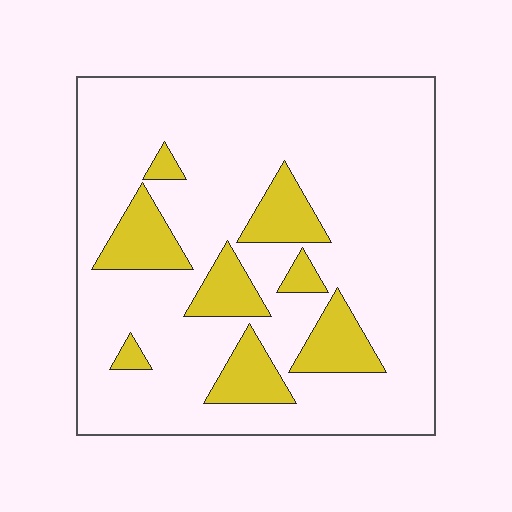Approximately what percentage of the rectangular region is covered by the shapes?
Approximately 20%.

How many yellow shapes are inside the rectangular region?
8.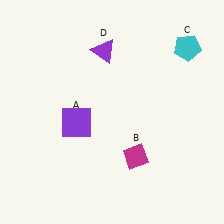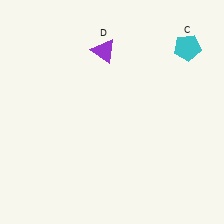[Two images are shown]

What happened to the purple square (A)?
The purple square (A) was removed in Image 2. It was in the bottom-left area of Image 1.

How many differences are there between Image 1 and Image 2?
There are 2 differences between the two images.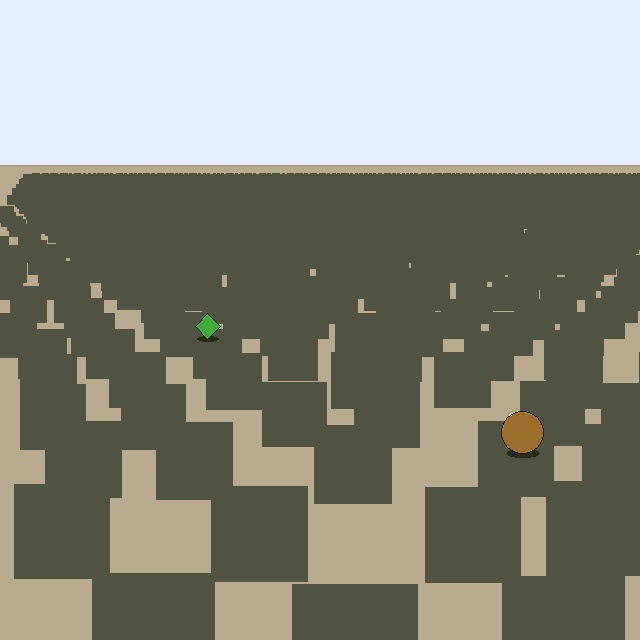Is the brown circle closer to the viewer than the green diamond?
Yes. The brown circle is closer — you can tell from the texture gradient: the ground texture is coarser near it.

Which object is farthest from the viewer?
The green diamond is farthest from the viewer. It appears smaller and the ground texture around it is denser.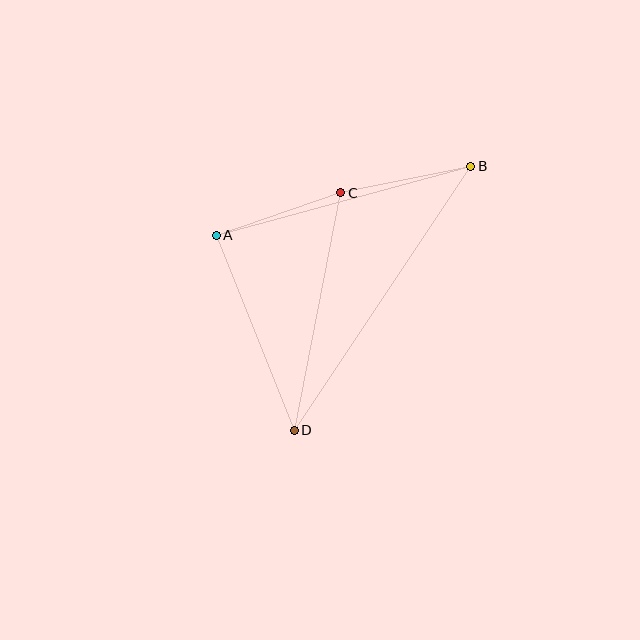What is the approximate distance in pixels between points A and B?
The distance between A and B is approximately 264 pixels.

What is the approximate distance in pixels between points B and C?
The distance between B and C is approximately 133 pixels.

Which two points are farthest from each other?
Points B and D are farthest from each other.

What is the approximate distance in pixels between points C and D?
The distance between C and D is approximately 242 pixels.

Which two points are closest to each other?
Points A and C are closest to each other.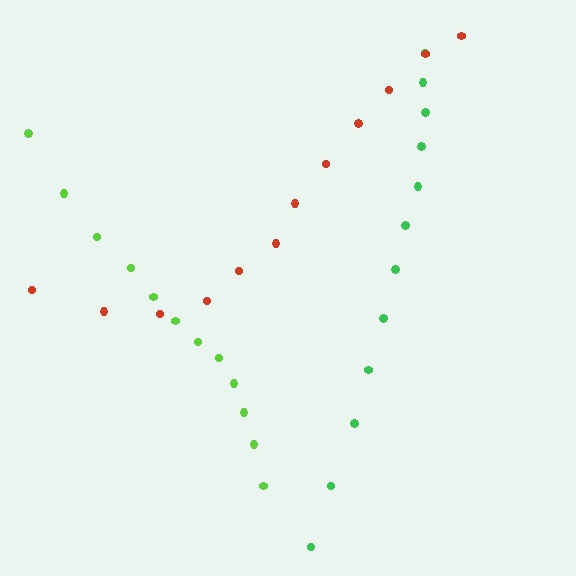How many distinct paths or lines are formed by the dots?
There are 3 distinct paths.